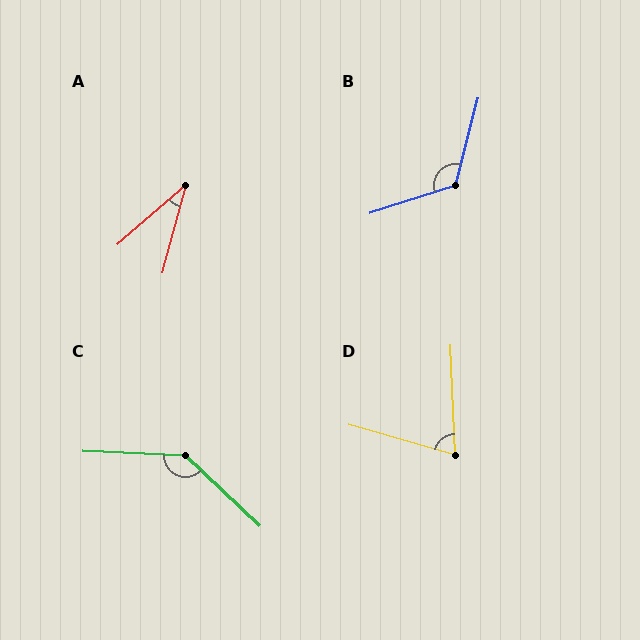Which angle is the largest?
C, at approximately 139 degrees.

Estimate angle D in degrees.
Approximately 71 degrees.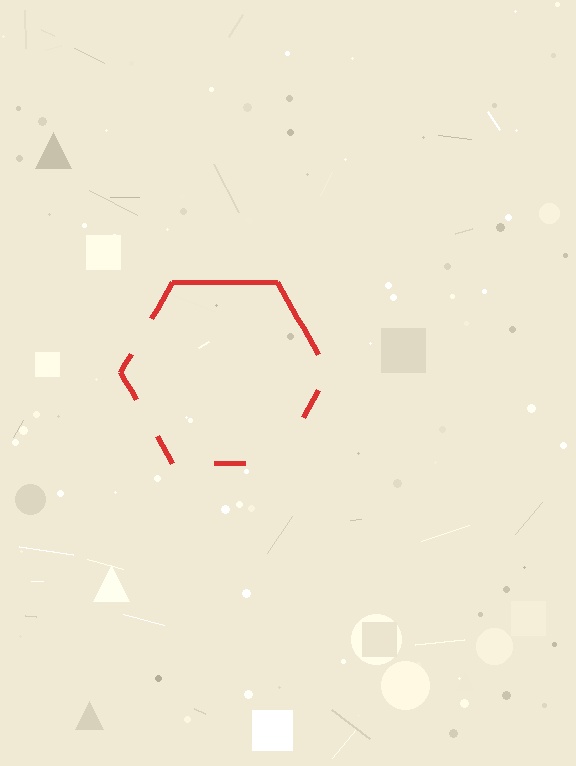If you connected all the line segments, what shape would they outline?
They would outline a hexagon.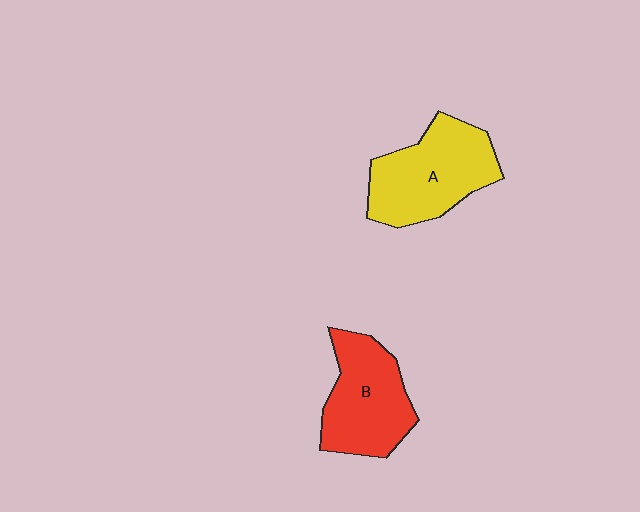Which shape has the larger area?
Shape A (yellow).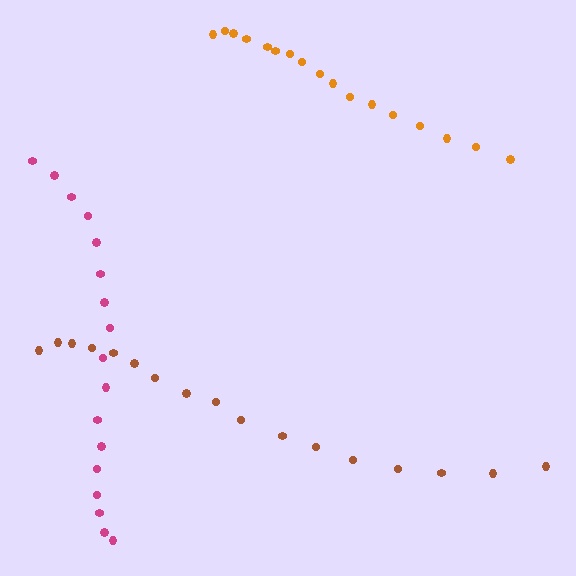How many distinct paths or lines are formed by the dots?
There are 3 distinct paths.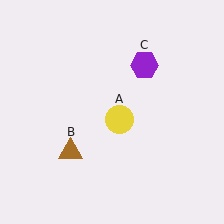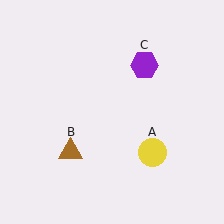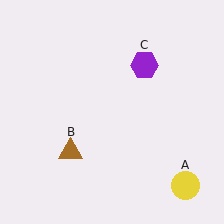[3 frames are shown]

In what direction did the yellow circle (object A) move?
The yellow circle (object A) moved down and to the right.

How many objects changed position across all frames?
1 object changed position: yellow circle (object A).